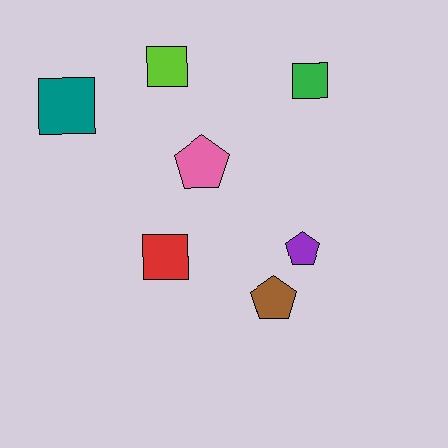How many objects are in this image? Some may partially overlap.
There are 7 objects.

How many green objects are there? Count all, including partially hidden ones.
There is 1 green object.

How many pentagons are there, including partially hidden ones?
There are 3 pentagons.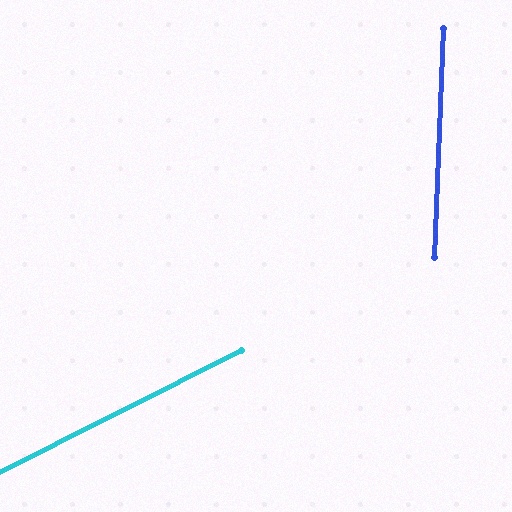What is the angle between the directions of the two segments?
Approximately 61 degrees.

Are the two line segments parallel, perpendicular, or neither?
Neither parallel nor perpendicular — they differ by about 61°.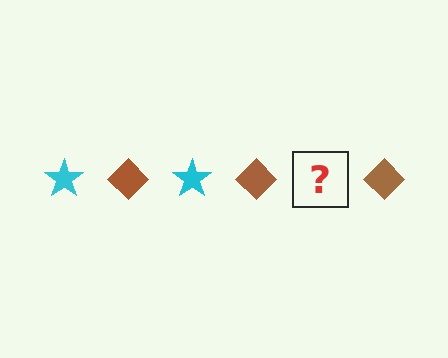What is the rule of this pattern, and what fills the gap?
The rule is that the pattern alternates between cyan star and brown diamond. The gap should be filled with a cyan star.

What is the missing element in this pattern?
The missing element is a cyan star.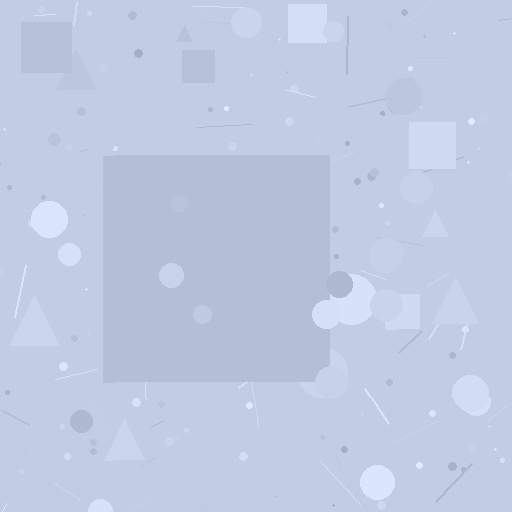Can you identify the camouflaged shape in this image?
The camouflaged shape is a square.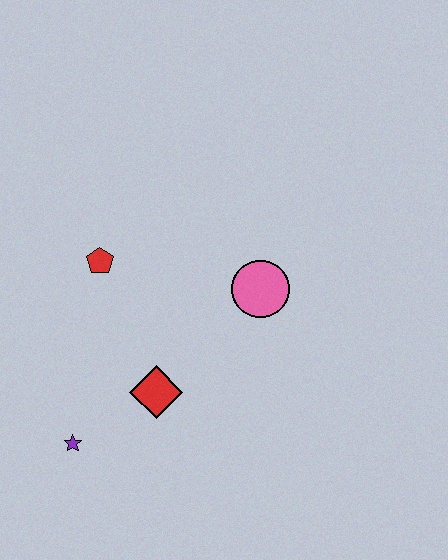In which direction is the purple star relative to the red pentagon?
The purple star is below the red pentagon.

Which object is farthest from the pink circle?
The purple star is farthest from the pink circle.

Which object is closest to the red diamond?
The purple star is closest to the red diamond.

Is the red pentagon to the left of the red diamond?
Yes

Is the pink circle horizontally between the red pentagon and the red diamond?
No